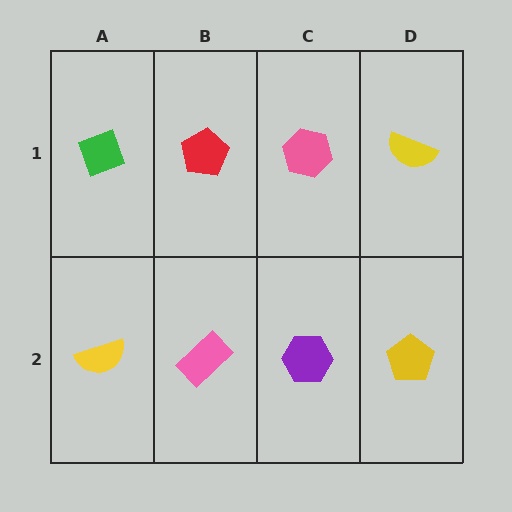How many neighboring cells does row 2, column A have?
2.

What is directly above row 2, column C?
A pink hexagon.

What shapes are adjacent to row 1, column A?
A yellow semicircle (row 2, column A), a red pentagon (row 1, column B).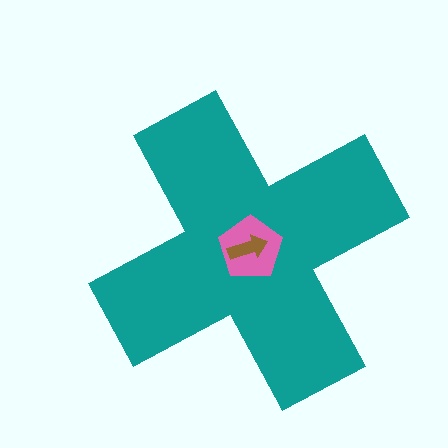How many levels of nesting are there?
3.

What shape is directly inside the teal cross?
The pink pentagon.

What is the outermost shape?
The teal cross.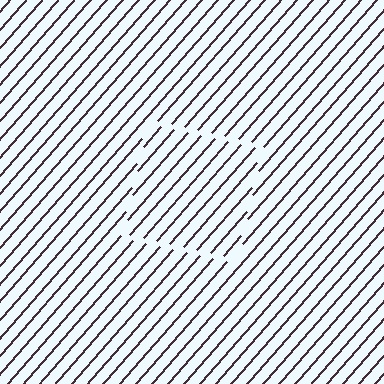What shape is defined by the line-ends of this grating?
An illusory square. The interior of the shape contains the same grating, shifted by half a period — the contour is defined by the phase discontinuity where line-ends from the inner and outer gratings abut.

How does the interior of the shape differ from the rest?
The interior of the shape contains the same grating, shifted by half a period — the contour is defined by the phase discontinuity where line-ends from the inner and outer gratings abut.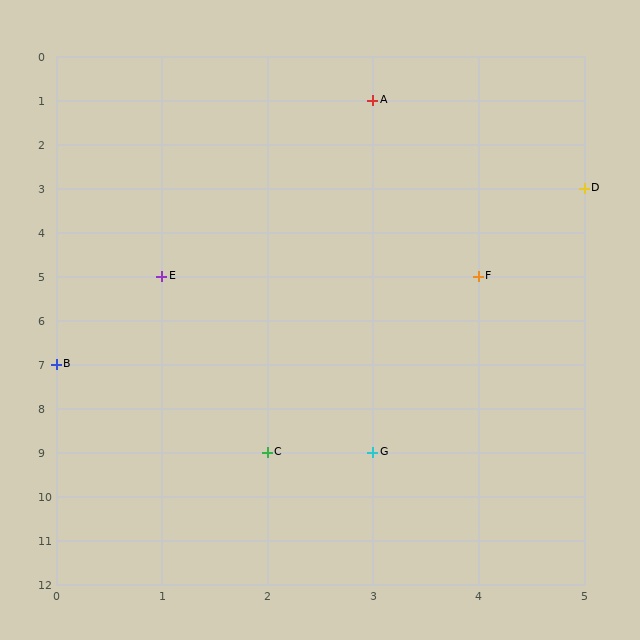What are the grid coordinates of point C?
Point C is at grid coordinates (2, 9).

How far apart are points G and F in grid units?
Points G and F are 1 column and 4 rows apart (about 4.1 grid units diagonally).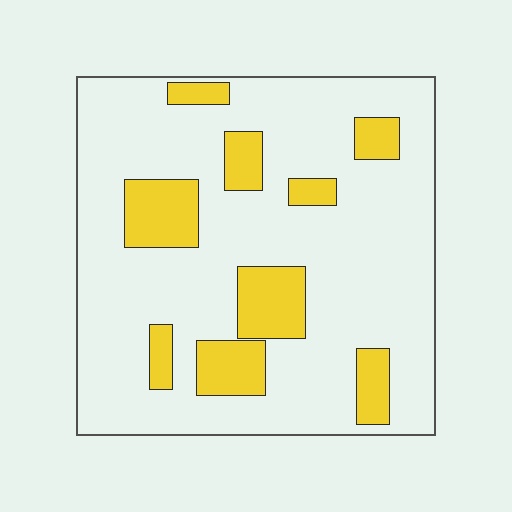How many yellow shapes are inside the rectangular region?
9.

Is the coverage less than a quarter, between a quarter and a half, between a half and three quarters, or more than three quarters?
Less than a quarter.